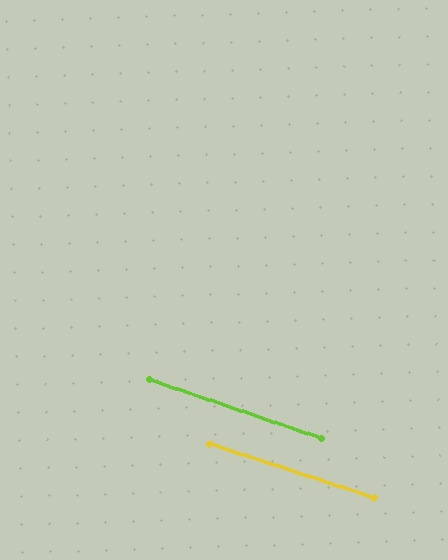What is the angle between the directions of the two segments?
Approximately 1 degree.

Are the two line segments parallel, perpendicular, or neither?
Parallel — their directions differ by only 1.1°.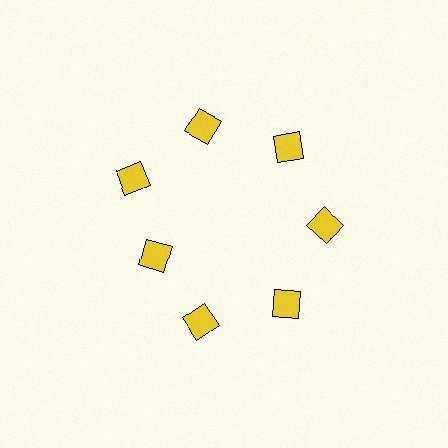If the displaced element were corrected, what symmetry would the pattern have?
It would have 7-fold rotational symmetry — the pattern would map onto itself every 51 degrees.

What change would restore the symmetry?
The symmetry would be restored by moving it outward, back onto the ring so that all 7 squares sit at equal angles and equal distance from the center.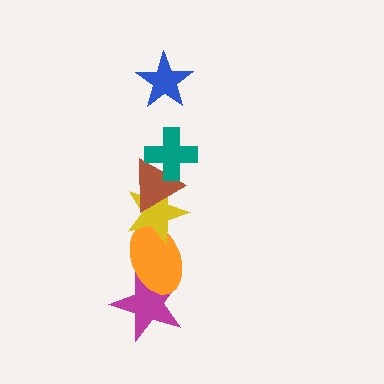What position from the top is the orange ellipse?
The orange ellipse is 5th from the top.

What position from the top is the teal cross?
The teal cross is 2nd from the top.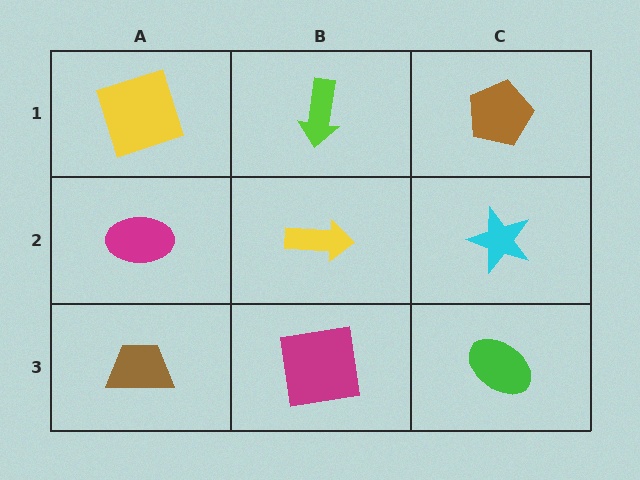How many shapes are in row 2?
3 shapes.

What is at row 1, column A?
A yellow square.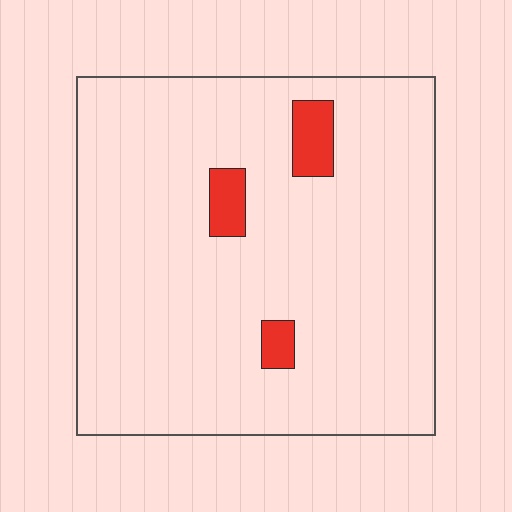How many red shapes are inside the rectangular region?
3.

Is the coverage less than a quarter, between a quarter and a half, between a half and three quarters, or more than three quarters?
Less than a quarter.